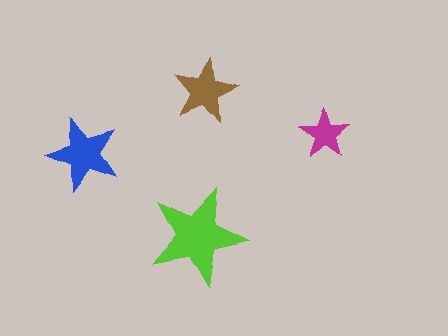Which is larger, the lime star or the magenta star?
The lime one.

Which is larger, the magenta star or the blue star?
The blue one.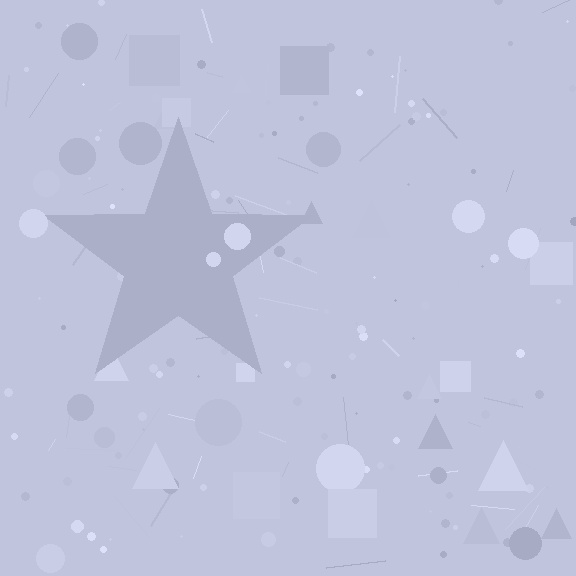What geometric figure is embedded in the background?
A star is embedded in the background.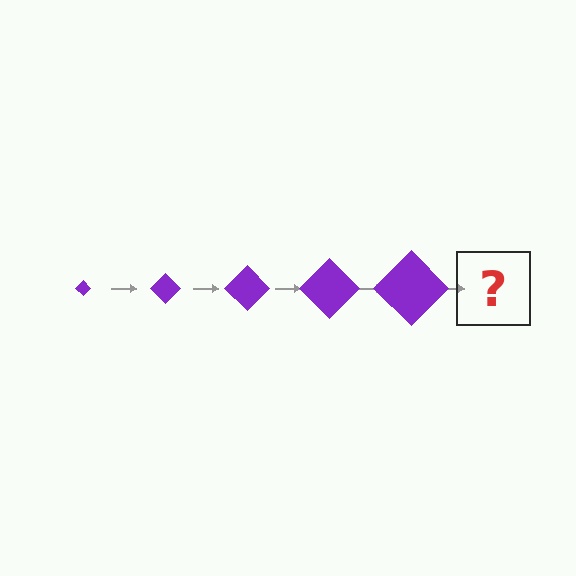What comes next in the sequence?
The next element should be a purple diamond, larger than the previous one.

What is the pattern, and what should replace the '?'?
The pattern is that the diamond gets progressively larger each step. The '?' should be a purple diamond, larger than the previous one.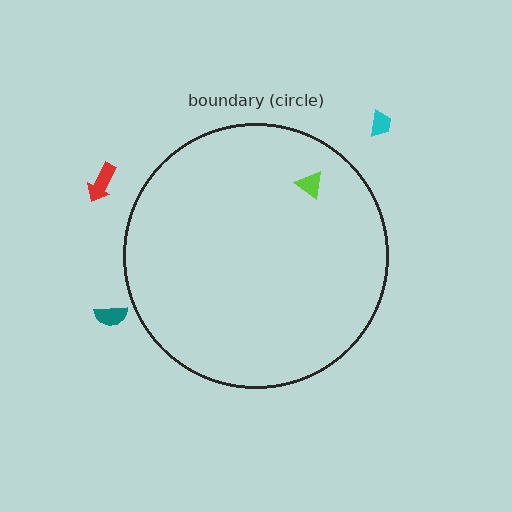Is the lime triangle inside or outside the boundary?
Inside.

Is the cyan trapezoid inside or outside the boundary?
Outside.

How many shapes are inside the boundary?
1 inside, 3 outside.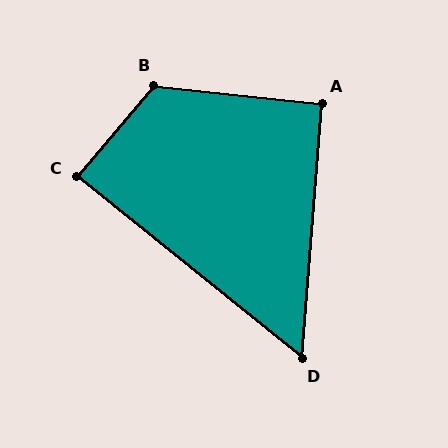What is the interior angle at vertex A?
Approximately 92 degrees (approximately right).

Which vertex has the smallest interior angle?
D, at approximately 56 degrees.